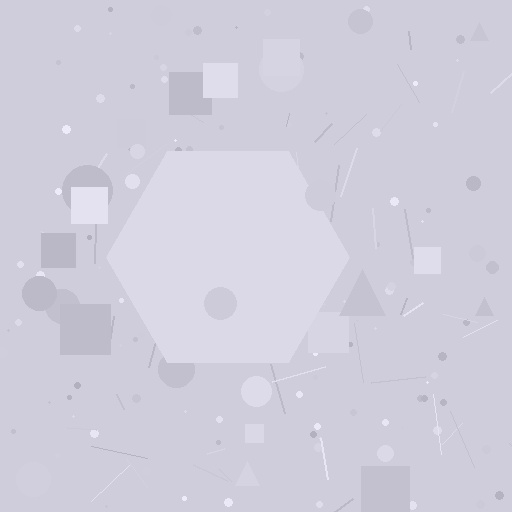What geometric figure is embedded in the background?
A hexagon is embedded in the background.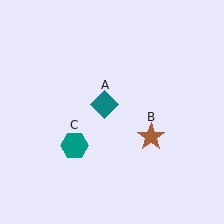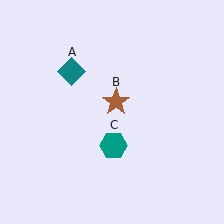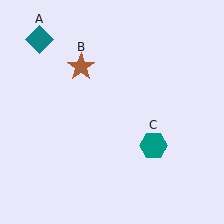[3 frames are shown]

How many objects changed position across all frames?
3 objects changed position: teal diamond (object A), brown star (object B), teal hexagon (object C).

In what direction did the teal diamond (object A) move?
The teal diamond (object A) moved up and to the left.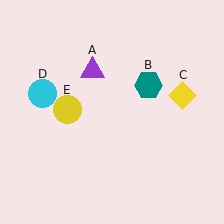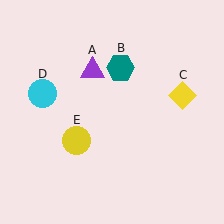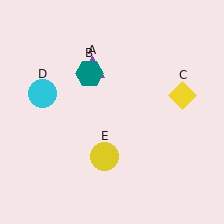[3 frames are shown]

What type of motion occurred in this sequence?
The teal hexagon (object B), yellow circle (object E) rotated counterclockwise around the center of the scene.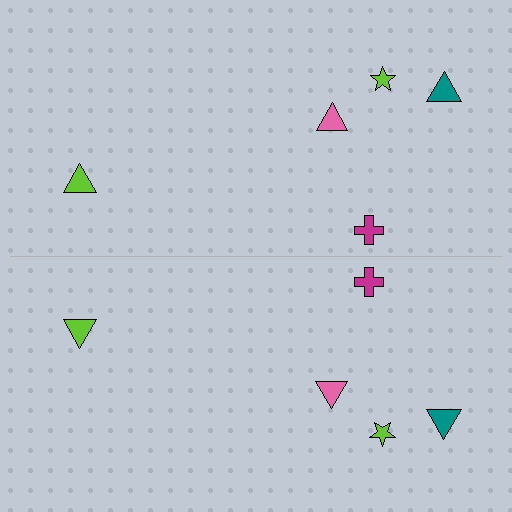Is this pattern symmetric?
Yes, this pattern has bilateral (reflection) symmetry.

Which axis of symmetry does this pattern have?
The pattern has a horizontal axis of symmetry running through the center of the image.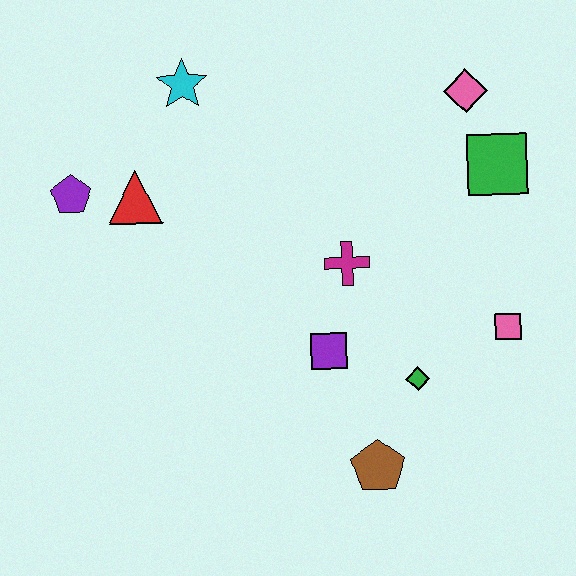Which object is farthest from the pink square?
The purple pentagon is farthest from the pink square.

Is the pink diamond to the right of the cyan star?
Yes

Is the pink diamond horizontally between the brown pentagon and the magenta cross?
No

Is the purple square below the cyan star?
Yes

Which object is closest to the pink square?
The green diamond is closest to the pink square.